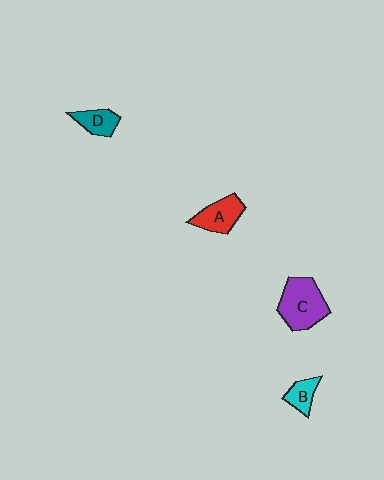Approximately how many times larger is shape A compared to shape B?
Approximately 1.6 times.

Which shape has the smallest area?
Shape B (cyan).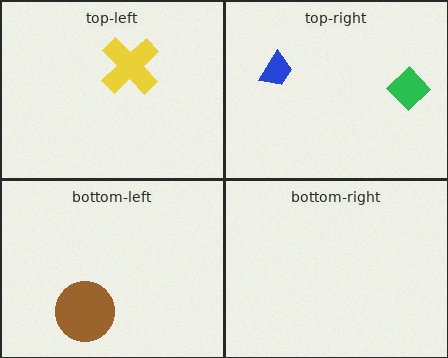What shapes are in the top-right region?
The blue trapezoid, the green diamond.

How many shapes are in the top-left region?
1.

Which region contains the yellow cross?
The top-left region.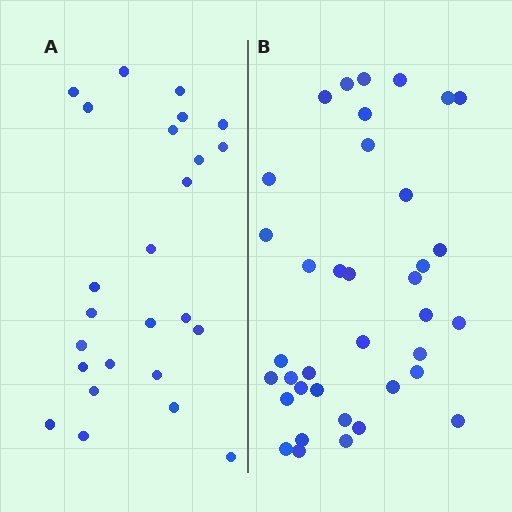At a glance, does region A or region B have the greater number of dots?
Region B (the right region) has more dots.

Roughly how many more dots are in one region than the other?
Region B has roughly 12 or so more dots than region A.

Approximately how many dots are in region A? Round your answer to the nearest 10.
About 20 dots. (The exact count is 25, which rounds to 20.)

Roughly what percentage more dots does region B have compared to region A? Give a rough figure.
About 50% more.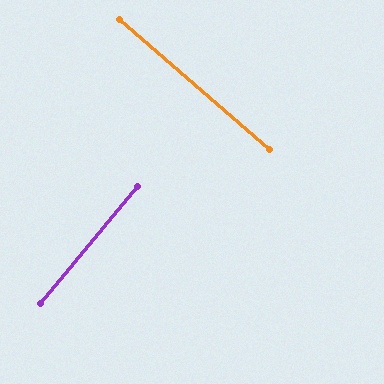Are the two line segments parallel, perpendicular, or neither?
Perpendicular — they meet at approximately 89°.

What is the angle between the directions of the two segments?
Approximately 89 degrees.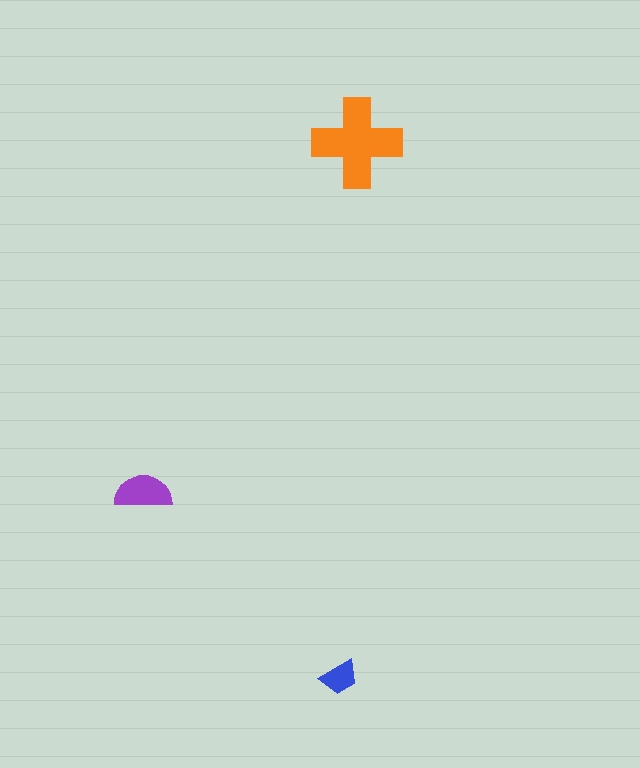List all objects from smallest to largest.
The blue trapezoid, the purple semicircle, the orange cross.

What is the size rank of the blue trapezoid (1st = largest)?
3rd.